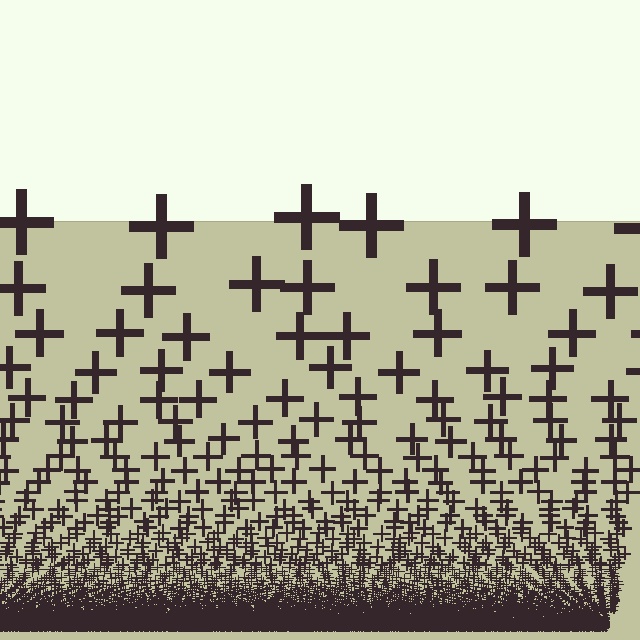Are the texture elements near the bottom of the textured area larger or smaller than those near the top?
Smaller. The gradient is inverted — elements near the bottom are smaller and denser.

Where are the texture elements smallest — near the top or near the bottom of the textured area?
Near the bottom.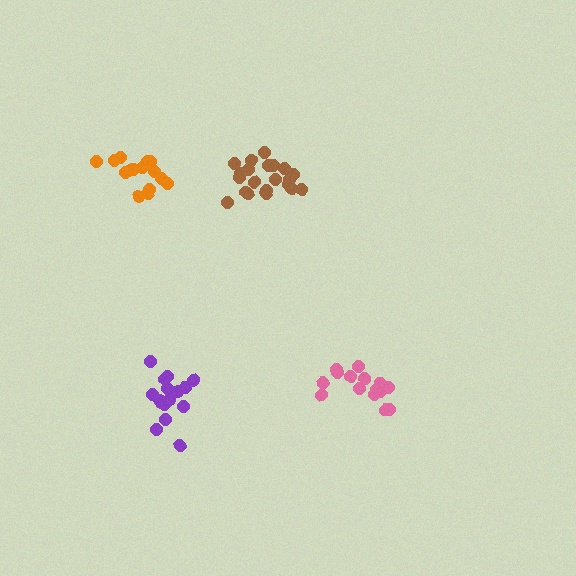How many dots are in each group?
Group 1: 15 dots, Group 2: 16 dots, Group 3: 16 dots, Group 4: 21 dots (68 total).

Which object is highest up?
The orange cluster is topmost.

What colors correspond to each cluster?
The clusters are colored: pink, orange, purple, brown.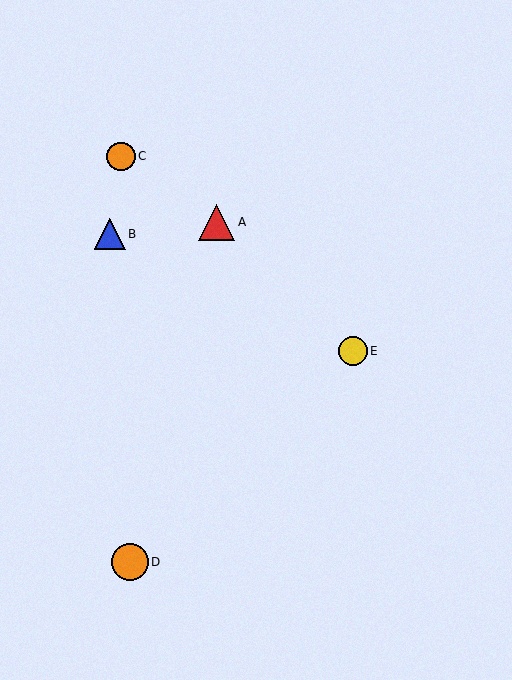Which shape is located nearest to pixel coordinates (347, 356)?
The yellow circle (labeled E) at (353, 351) is nearest to that location.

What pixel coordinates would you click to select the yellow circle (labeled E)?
Click at (353, 351) to select the yellow circle E.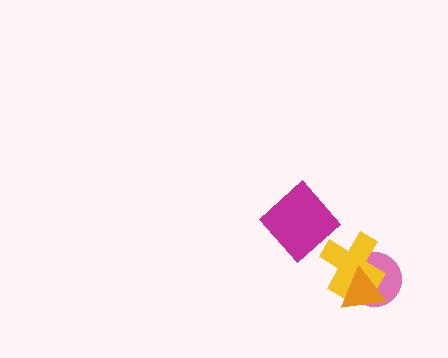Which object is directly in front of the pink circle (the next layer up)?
The yellow cross is directly in front of the pink circle.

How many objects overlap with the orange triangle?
2 objects overlap with the orange triangle.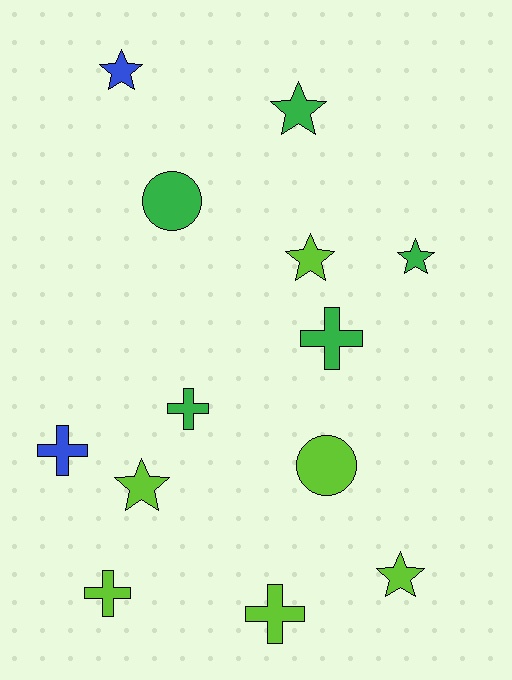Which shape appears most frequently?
Star, with 6 objects.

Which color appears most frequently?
Lime, with 6 objects.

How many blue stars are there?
There is 1 blue star.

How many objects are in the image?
There are 13 objects.